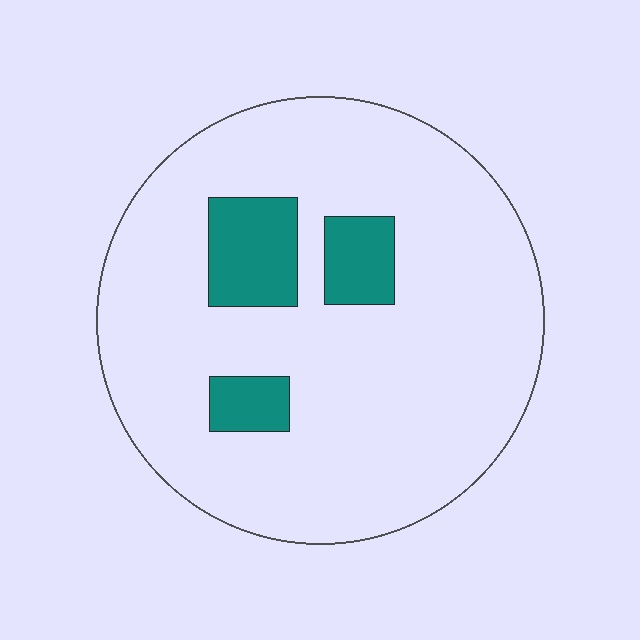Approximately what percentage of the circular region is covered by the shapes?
Approximately 15%.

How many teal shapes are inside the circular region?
3.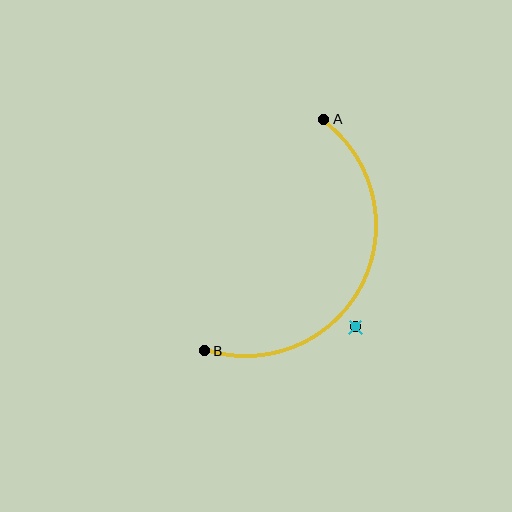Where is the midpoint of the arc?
The arc midpoint is the point on the curve farthest from the straight line joining A and B. It sits to the right of that line.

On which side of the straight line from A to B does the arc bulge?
The arc bulges to the right of the straight line connecting A and B.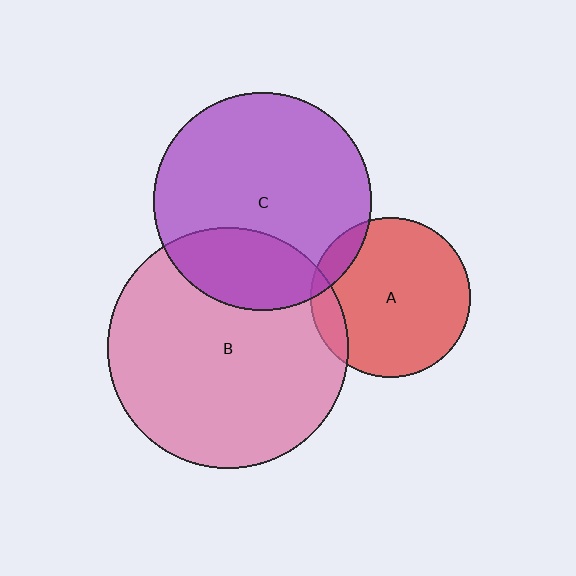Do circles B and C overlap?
Yes.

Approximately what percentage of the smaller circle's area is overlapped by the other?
Approximately 25%.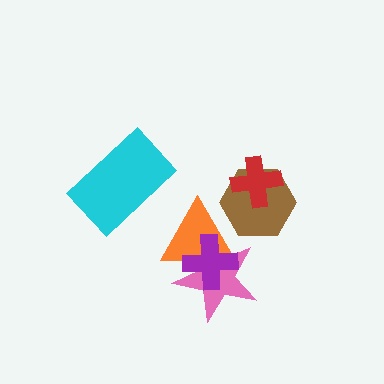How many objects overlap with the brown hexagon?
2 objects overlap with the brown hexagon.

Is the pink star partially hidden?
Yes, it is partially covered by another shape.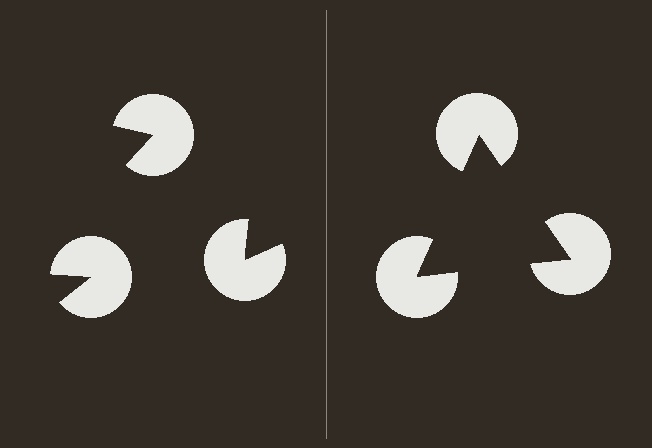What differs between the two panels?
The pac-man discs are positioned identically on both sides; only the wedge orientations differ. On the right they align to a triangle; on the left they are misaligned.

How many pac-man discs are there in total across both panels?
6 — 3 on each side.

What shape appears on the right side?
An illusory triangle.